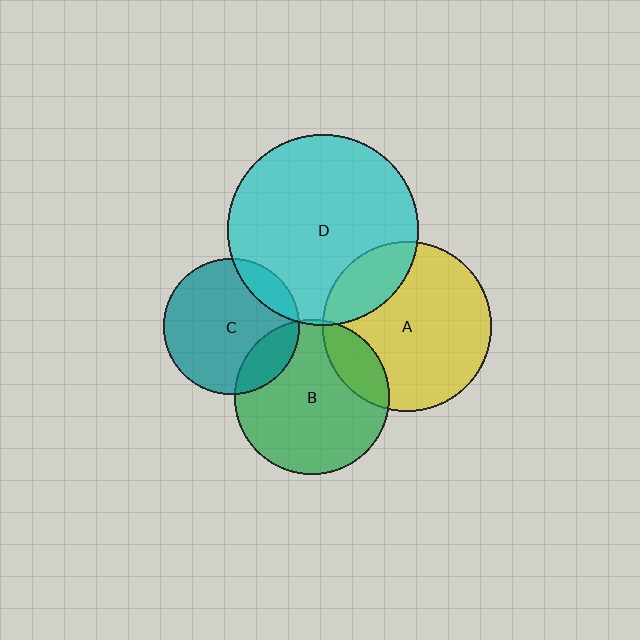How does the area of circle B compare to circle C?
Approximately 1.3 times.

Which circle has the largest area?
Circle D (cyan).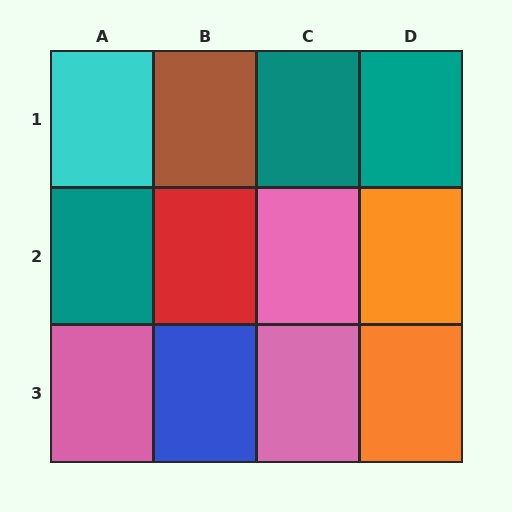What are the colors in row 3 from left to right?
Pink, blue, pink, orange.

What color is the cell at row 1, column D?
Teal.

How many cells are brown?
1 cell is brown.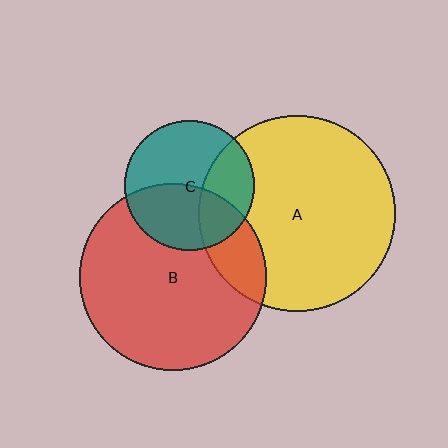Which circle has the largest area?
Circle A (yellow).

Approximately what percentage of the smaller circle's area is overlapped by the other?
Approximately 45%.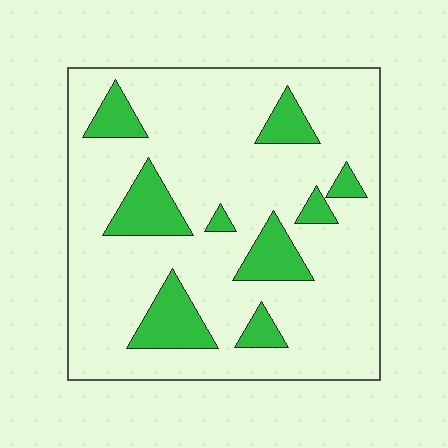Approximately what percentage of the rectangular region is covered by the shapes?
Approximately 20%.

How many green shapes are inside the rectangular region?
9.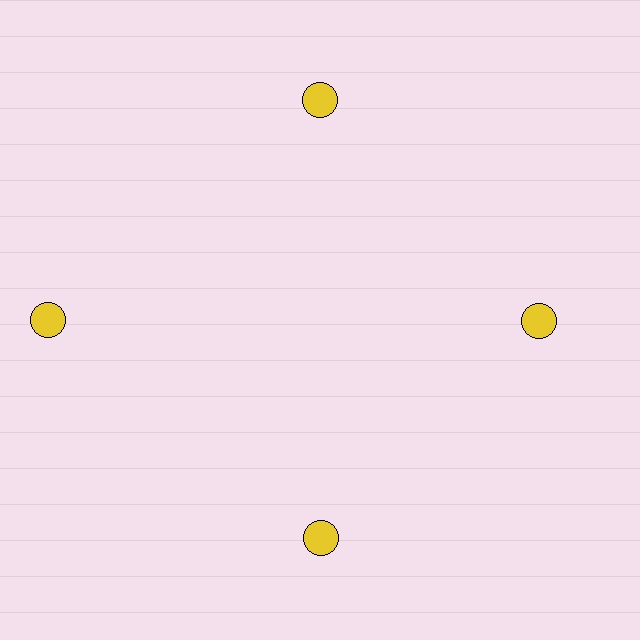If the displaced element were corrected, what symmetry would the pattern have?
It would have 4-fold rotational symmetry — the pattern would map onto itself every 90 degrees.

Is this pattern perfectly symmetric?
No. The 4 yellow circles are arranged in a ring, but one element near the 9 o'clock position is pushed outward from the center, breaking the 4-fold rotational symmetry.